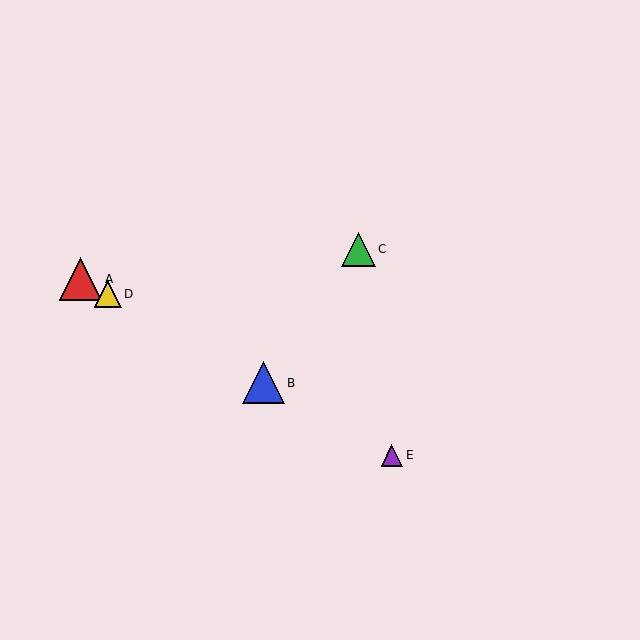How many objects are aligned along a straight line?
4 objects (A, B, D, E) are aligned along a straight line.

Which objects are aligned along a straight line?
Objects A, B, D, E are aligned along a straight line.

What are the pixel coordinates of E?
Object E is at (392, 455).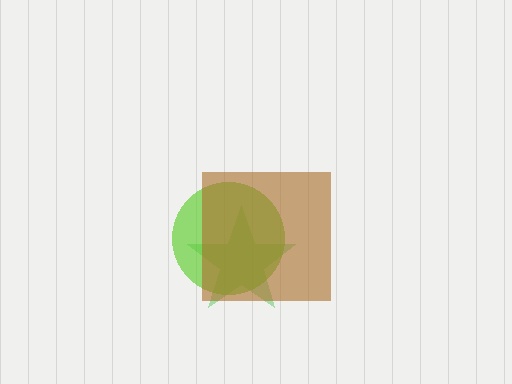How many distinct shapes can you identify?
There are 3 distinct shapes: a green star, a lime circle, a brown square.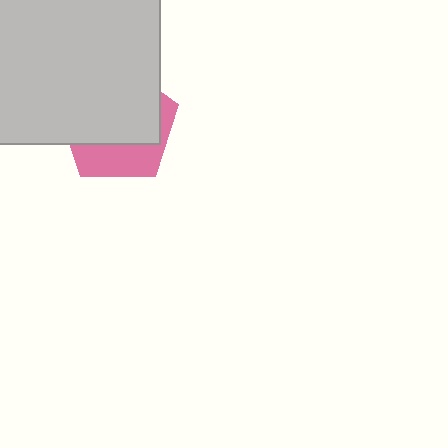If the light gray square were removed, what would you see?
You would see the complete pink pentagon.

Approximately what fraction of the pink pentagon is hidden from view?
Roughly 67% of the pink pentagon is hidden behind the light gray square.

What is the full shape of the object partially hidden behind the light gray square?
The partially hidden object is a pink pentagon.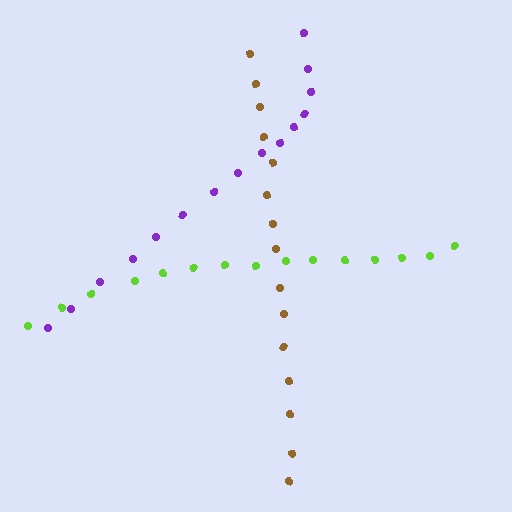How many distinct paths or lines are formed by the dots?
There are 3 distinct paths.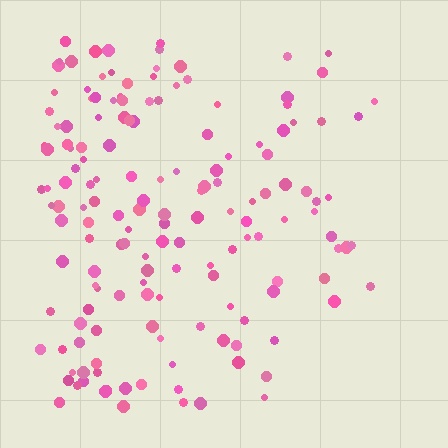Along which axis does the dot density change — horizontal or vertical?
Horizontal.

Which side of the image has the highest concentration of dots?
The left.